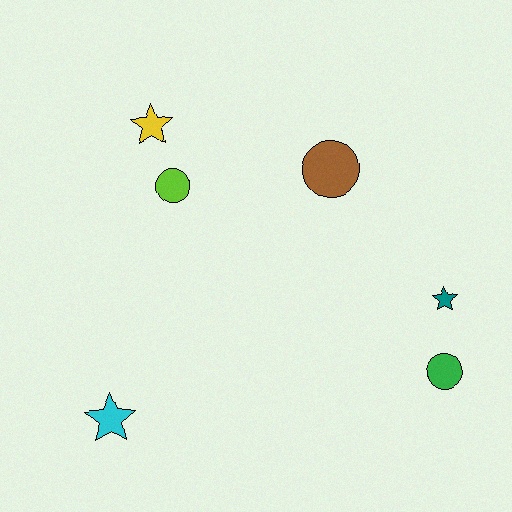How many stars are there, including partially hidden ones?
There are 3 stars.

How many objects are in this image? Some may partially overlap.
There are 6 objects.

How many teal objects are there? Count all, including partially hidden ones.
There is 1 teal object.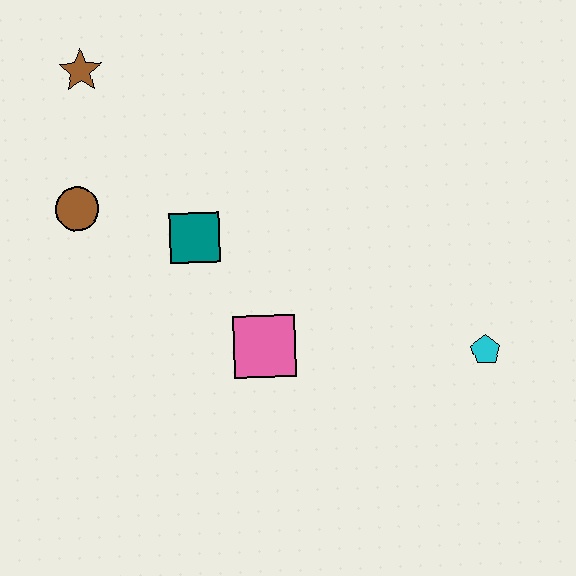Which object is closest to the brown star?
The brown circle is closest to the brown star.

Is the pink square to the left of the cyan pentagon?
Yes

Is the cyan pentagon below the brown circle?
Yes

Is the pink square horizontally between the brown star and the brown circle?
No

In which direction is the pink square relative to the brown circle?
The pink square is to the right of the brown circle.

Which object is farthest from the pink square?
The brown star is farthest from the pink square.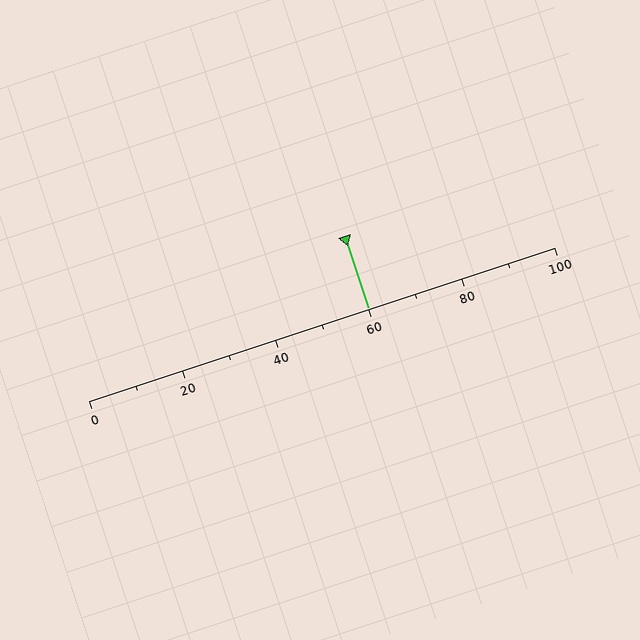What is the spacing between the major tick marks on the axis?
The major ticks are spaced 20 apart.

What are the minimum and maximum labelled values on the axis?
The axis runs from 0 to 100.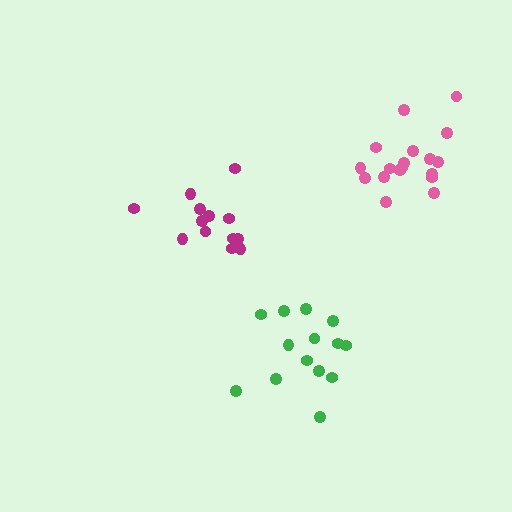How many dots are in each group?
Group 1: 13 dots, Group 2: 14 dots, Group 3: 18 dots (45 total).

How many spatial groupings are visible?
There are 3 spatial groupings.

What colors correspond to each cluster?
The clusters are colored: magenta, green, pink.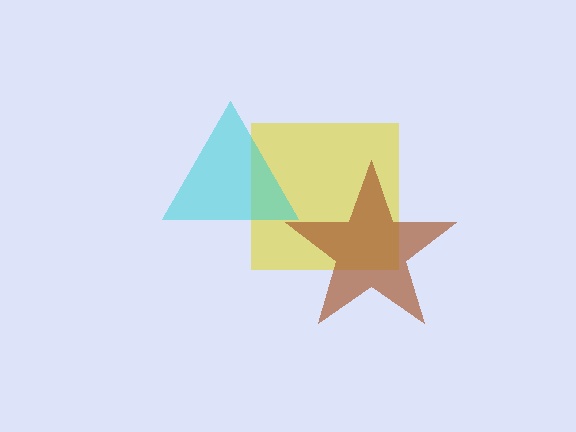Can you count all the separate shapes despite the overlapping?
Yes, there are 3 separate shapes.